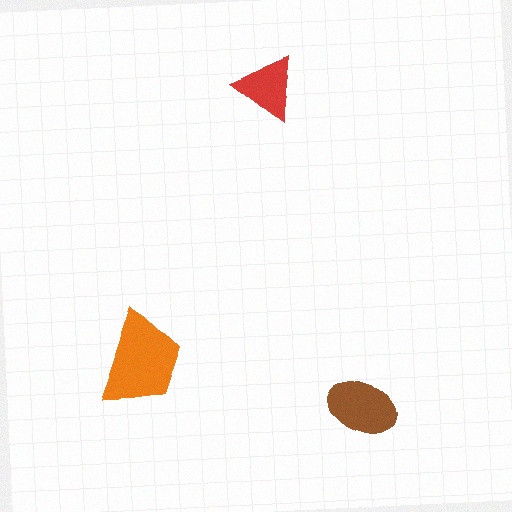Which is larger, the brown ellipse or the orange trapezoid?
The orange trapezoid.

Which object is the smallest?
The red triangle.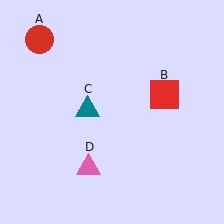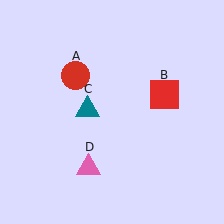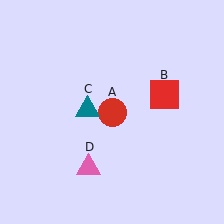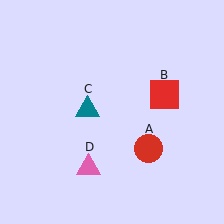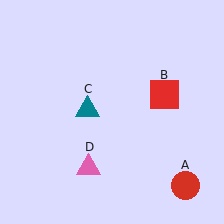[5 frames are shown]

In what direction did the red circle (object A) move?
The red circle (object A) moved down and to the right.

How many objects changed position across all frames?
1 object changed position: red circle (object A).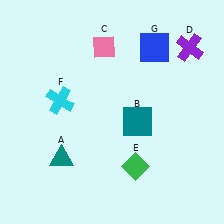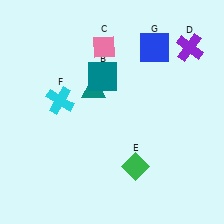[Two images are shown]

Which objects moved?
The objects that moved are: the teal triangle (A), the teal square (B).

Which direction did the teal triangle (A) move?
The teal triangle (A) moved up.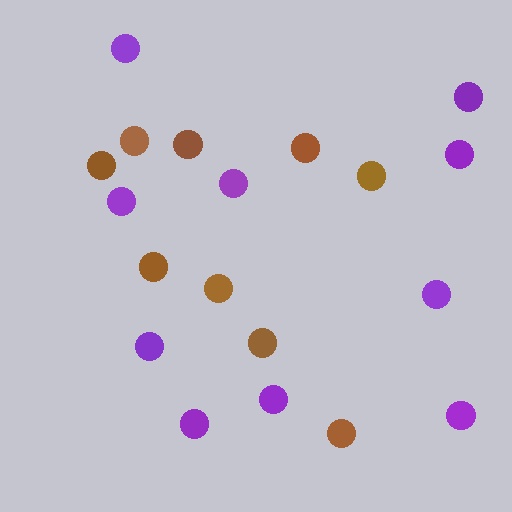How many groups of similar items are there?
There are 2 groups: one group of purple circles (10) and one group of brown circles (9).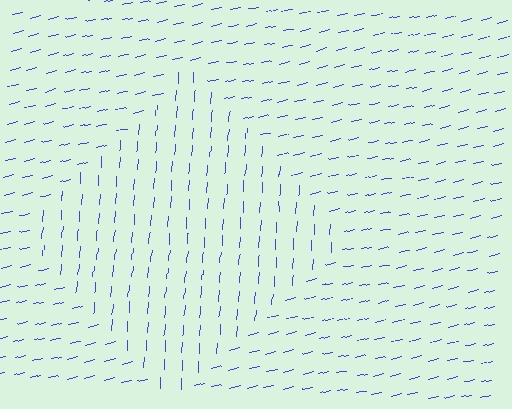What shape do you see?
I see a diamond.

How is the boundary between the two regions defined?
The boundary is defined purely by a change in line orientation (approximately 73 degrees difference). All lines are the same color and thickness.